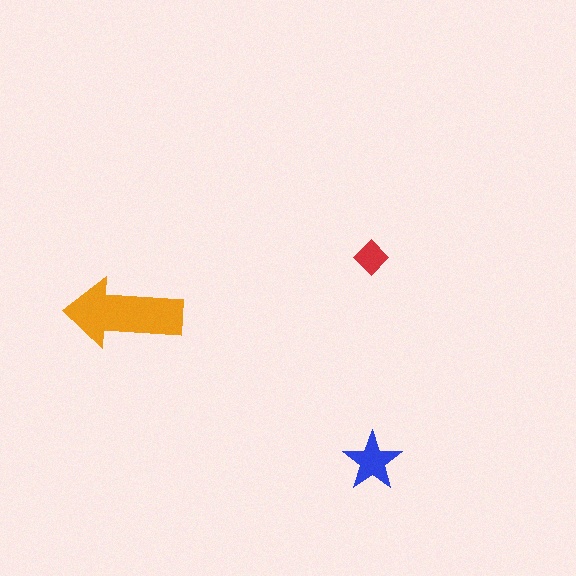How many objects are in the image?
There are 3 objects in the image.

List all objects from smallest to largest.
The red diamond, the blue star, the orange arrow.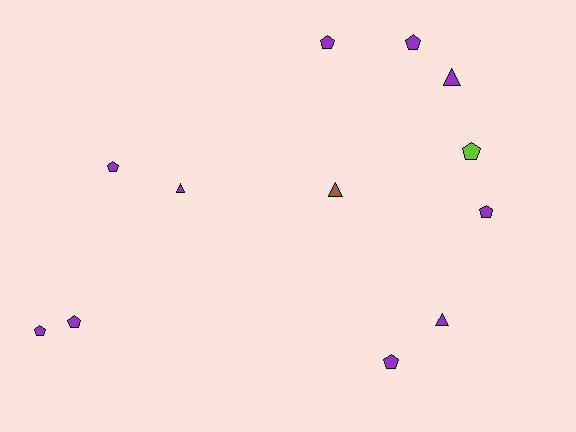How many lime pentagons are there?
There is 1 lime pentagon.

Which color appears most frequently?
Purple, with 10 objects.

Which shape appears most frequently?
Pentagon, with 8 objects.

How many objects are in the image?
There are 12 objects.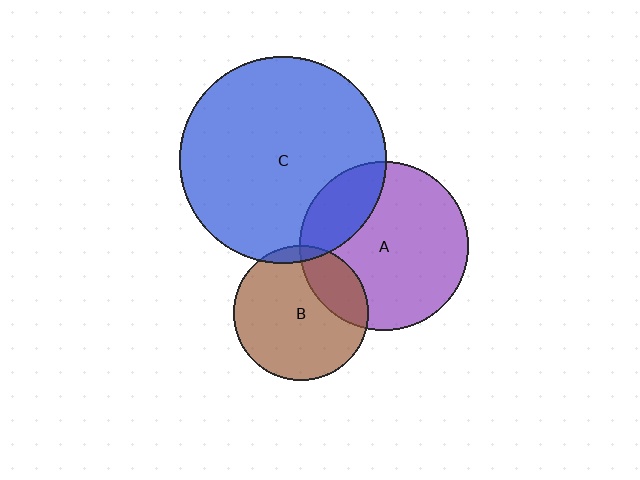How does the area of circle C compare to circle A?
Approximately 1.5 times.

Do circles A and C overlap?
Yes.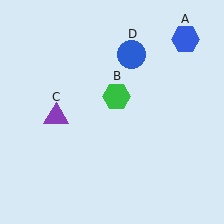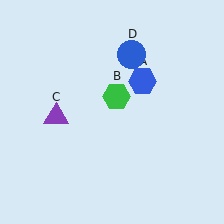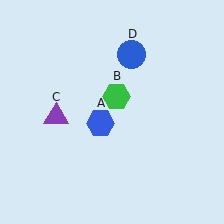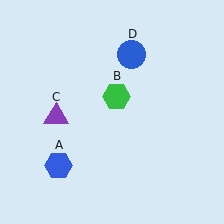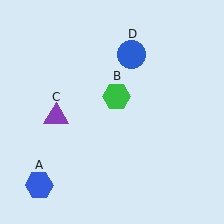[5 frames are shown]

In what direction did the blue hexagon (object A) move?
The blue hexagon (object A) moved down and to the left.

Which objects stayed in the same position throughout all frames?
Green hexagon (object B) and purple triangle (object C) and blue circle (object D) remained stationary.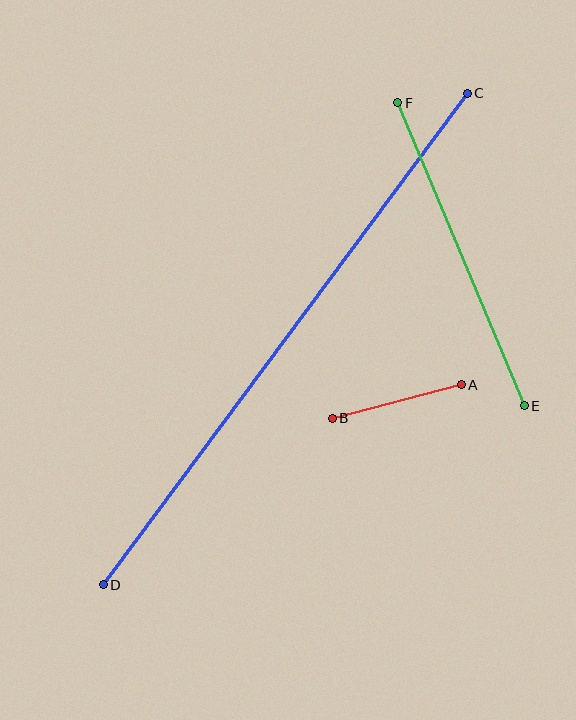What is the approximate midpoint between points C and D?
The midpoint is at approximately (285, 339) pixels.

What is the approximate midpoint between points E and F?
The midpoint is at approximately (461, 254) pixels.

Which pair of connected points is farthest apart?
Points C and D are farthest apart.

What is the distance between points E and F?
The distance is approximately 328 pixels.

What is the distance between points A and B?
The distance is approximately 133 pixels.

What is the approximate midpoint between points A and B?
The midpoint is at approximately (397, 402) pixels.